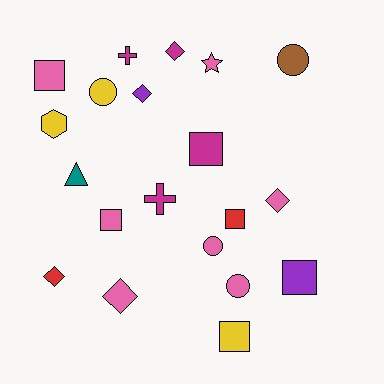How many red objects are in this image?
There are 2 red objects.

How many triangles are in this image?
There is 1 triangle.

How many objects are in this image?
There are 20 objects.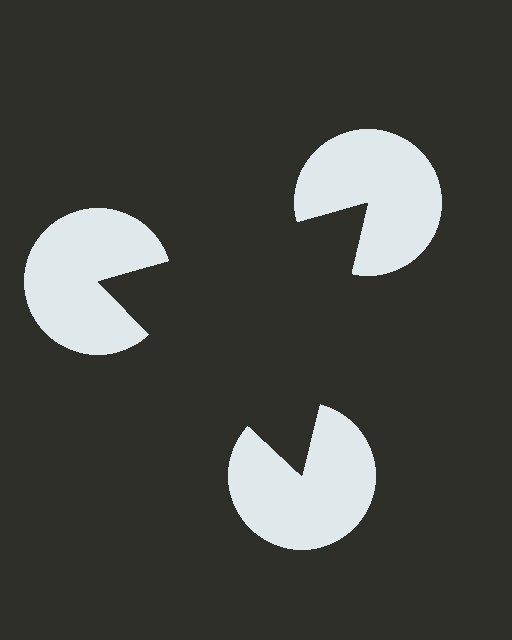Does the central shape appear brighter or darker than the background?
It typically appears slightly darker than the background, even though no actual brightness change is drawn.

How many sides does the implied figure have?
3 sides.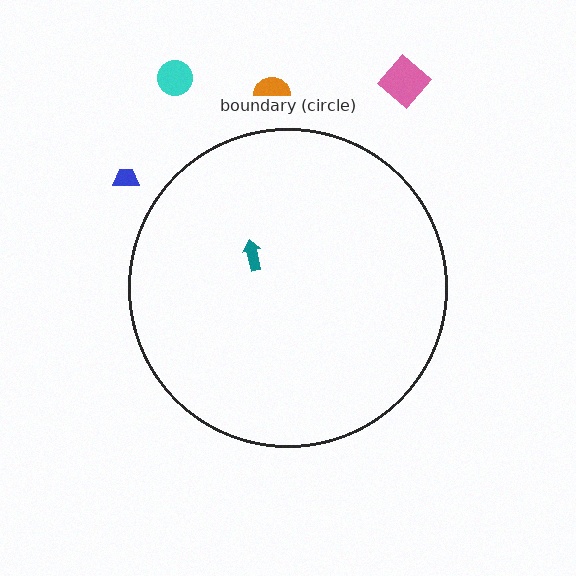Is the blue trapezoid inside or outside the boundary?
Outside.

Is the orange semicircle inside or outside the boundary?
Outside.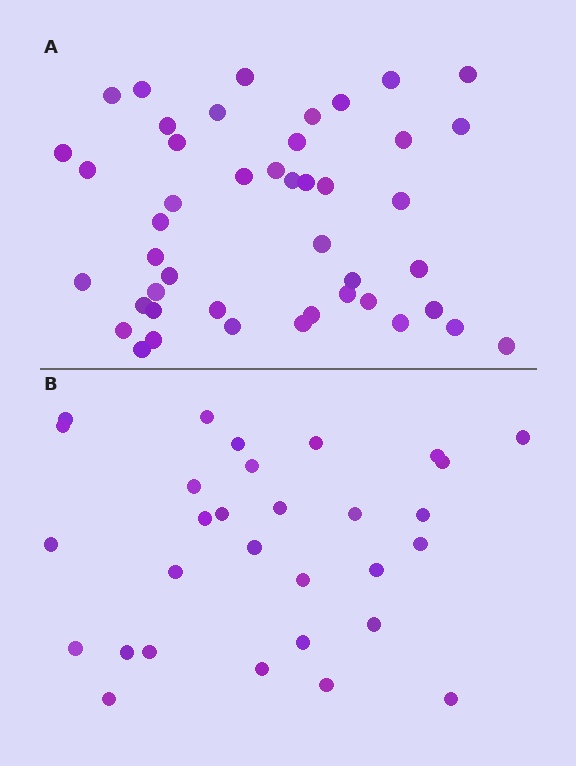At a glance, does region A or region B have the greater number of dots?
Region A (the top region) has more dots.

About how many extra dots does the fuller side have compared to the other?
Region A has approximately 15 more dots than region B.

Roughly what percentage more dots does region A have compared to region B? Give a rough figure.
About 50% more.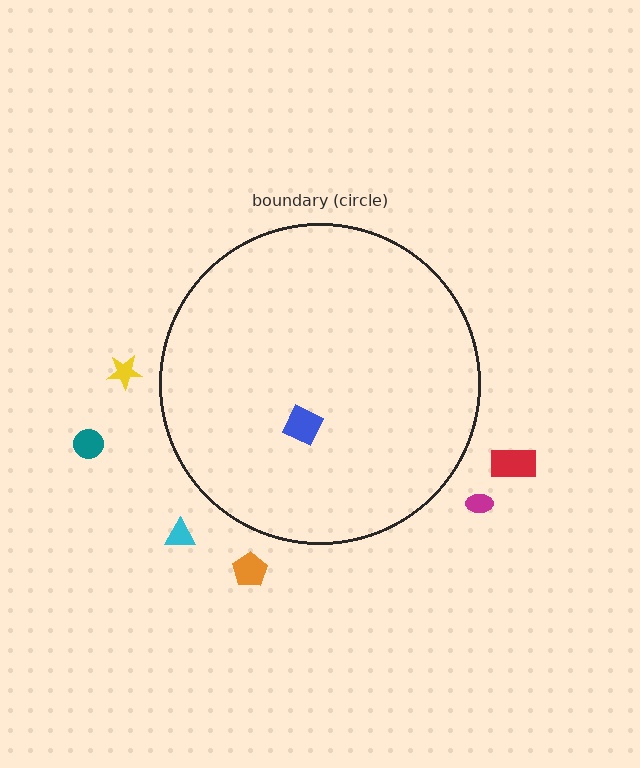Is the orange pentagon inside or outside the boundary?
Outside.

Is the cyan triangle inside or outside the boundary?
Outside.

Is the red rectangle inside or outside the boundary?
Outside.